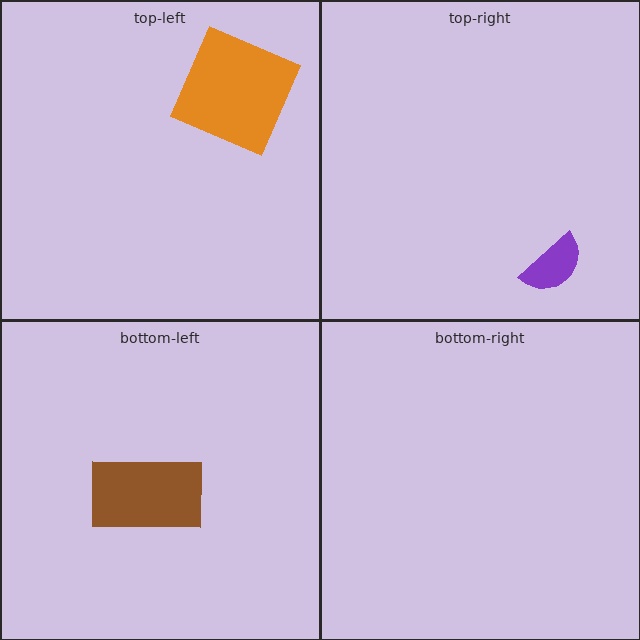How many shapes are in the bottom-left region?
1.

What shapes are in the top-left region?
The orange square.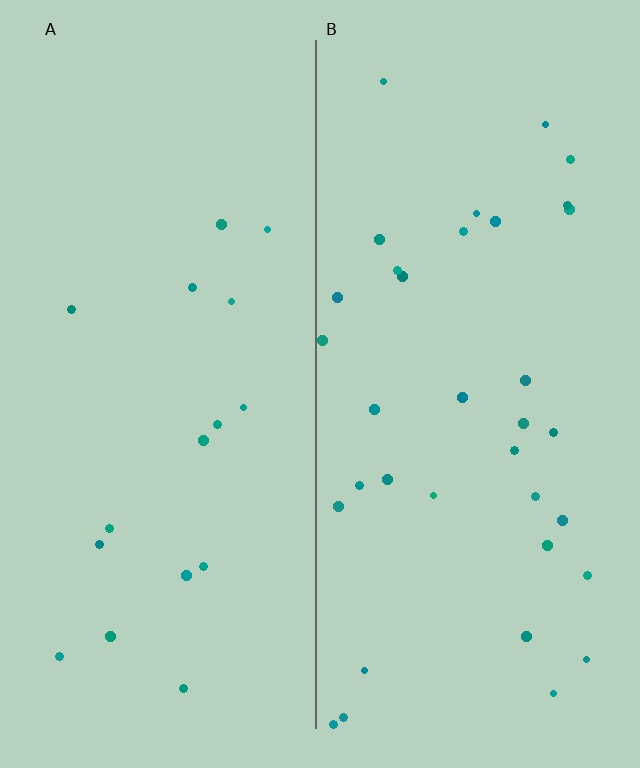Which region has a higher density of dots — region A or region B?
B (the right).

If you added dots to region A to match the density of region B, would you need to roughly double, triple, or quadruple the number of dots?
Approximately double.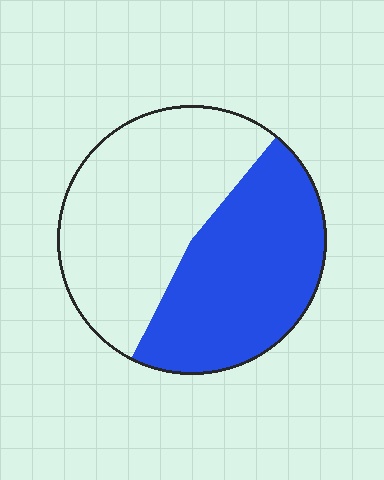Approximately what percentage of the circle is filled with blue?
Approximately 45%.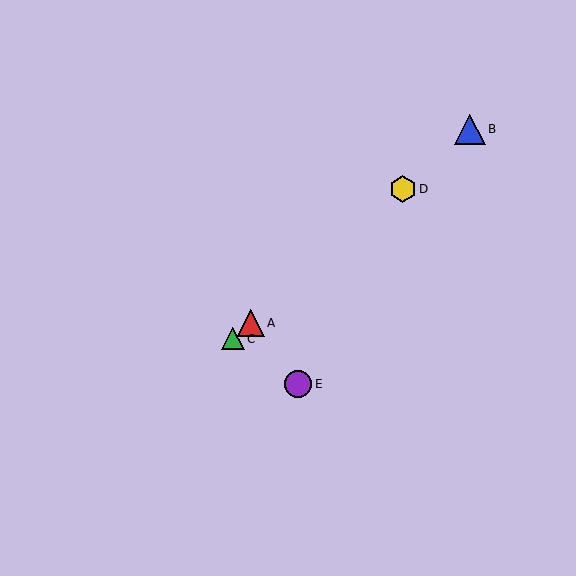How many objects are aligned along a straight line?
4 objects (A, B, C, D) are aligned along a straight line.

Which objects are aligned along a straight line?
Objects A, B, C, D are aligned along a straight line.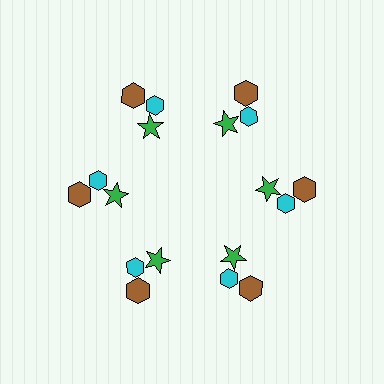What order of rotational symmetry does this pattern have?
This pattern has 6-fold rotational symmetry.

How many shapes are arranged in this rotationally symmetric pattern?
There are 18 shapes, arranged in 6 groups of 3.